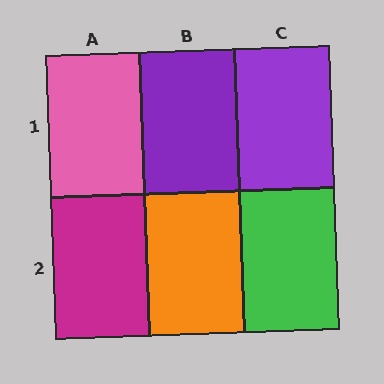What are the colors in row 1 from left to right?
Pink, purple, purple.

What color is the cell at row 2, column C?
Green.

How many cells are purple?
2 cells are purple.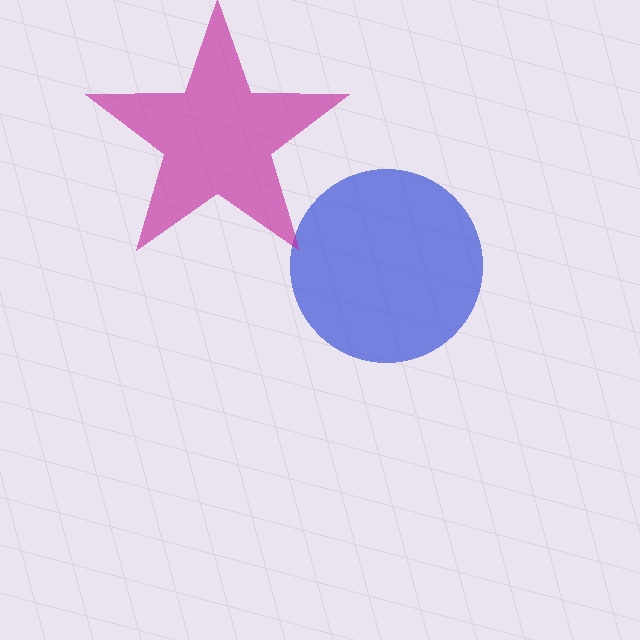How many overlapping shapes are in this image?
There are 2 overlapping shapes in the image.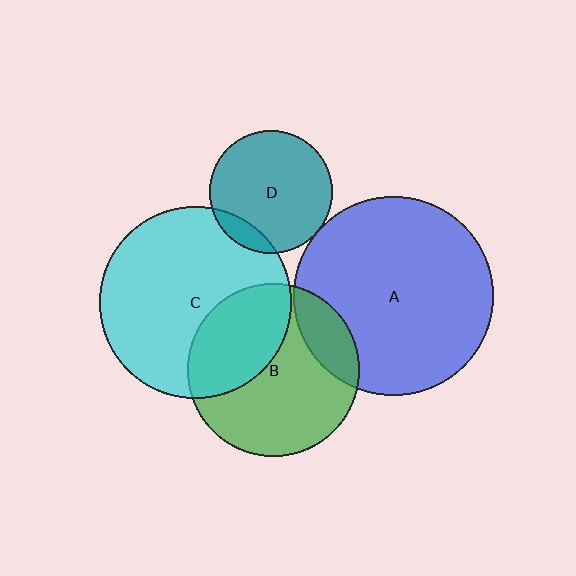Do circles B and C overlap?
Yes.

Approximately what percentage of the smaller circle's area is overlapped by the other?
Approximately 35%.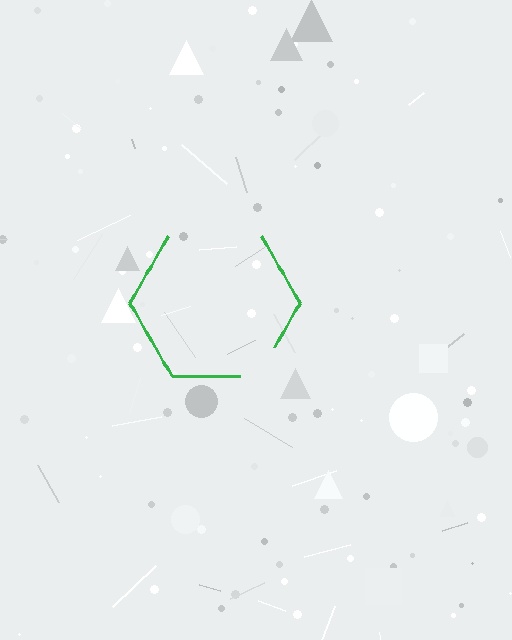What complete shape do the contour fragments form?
The contour fragments form a hexagon.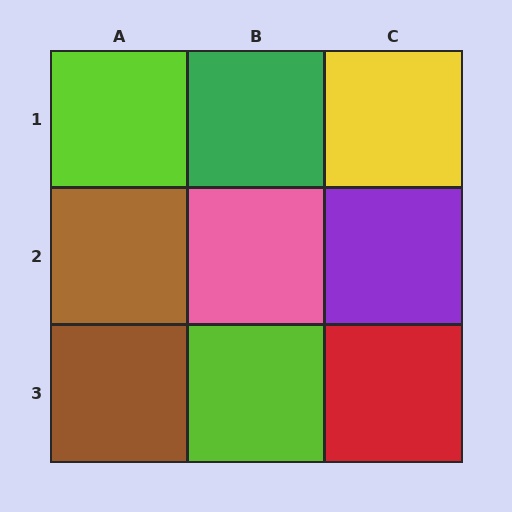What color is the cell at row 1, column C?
Yellow.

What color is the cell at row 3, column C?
Red.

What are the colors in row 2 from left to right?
Brown, pink, purple.